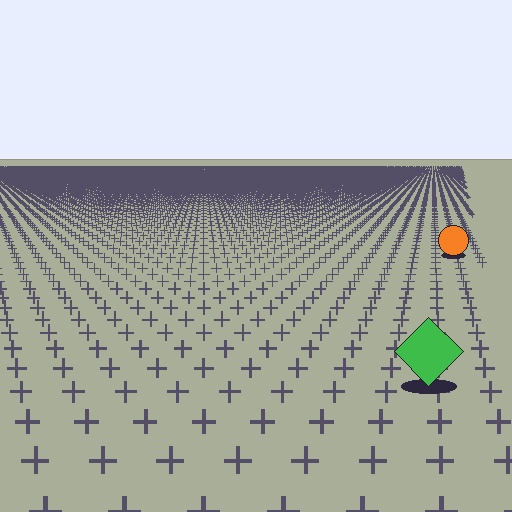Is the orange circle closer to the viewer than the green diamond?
No. The green diamond is closer — you can tell from the texture gradient: the ground texture is coarser near it.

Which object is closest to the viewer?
The green diamond is closest. The texture marks near it are larger and more spread out.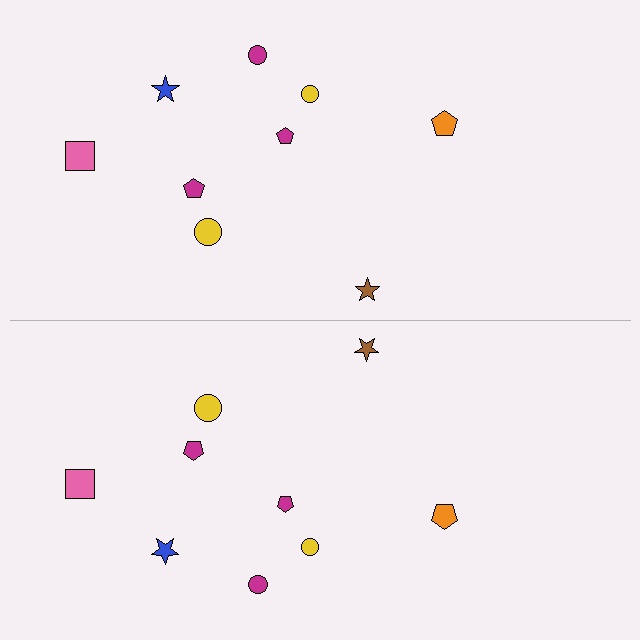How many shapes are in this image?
There are 18 shapes in this image.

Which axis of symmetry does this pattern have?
The pattern has a horizontal axis of symmetry running through the center of the image.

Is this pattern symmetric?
Yes, this pattern has bilateral (reflection) symmetry.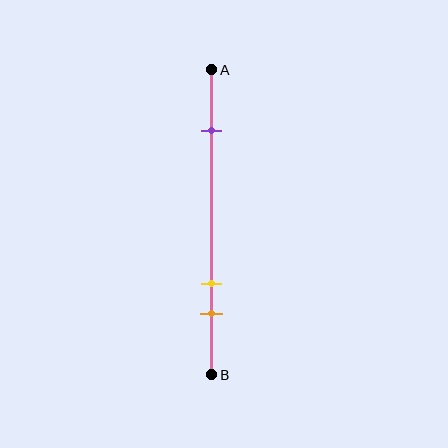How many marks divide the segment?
There are 3 marks dividing the segment.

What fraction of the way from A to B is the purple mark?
The purple mark is approximately 20% (0.2) of the way from A to B.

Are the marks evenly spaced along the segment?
No, the marks are not evenly spaced.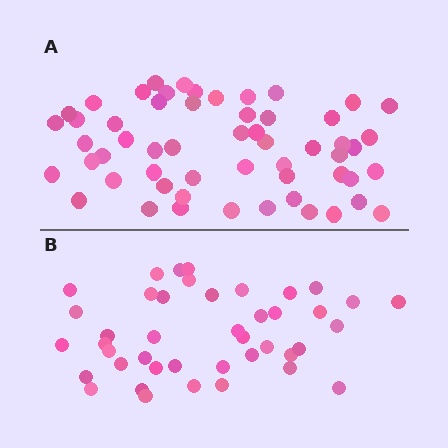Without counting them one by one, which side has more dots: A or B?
Region A (the top region) has more dots.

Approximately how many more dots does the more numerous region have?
Region A has approximately 15 more dots than region B.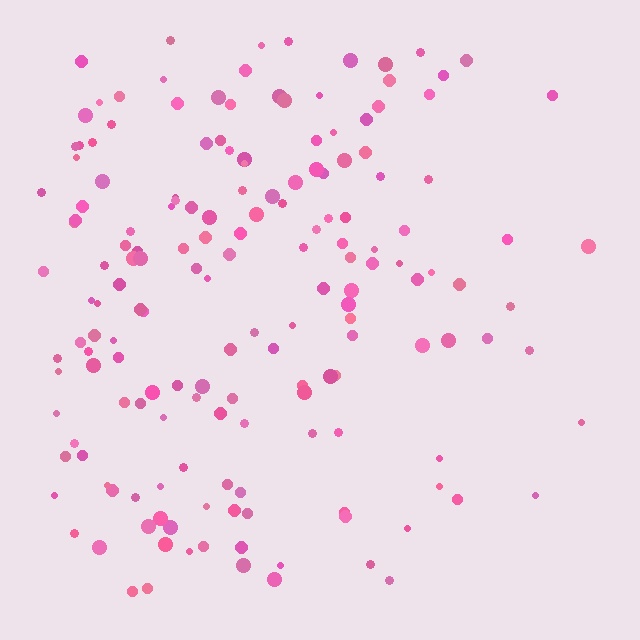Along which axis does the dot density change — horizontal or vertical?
Horizontal.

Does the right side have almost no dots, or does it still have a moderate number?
Still a moderate number, just noticeably fewer than the left.